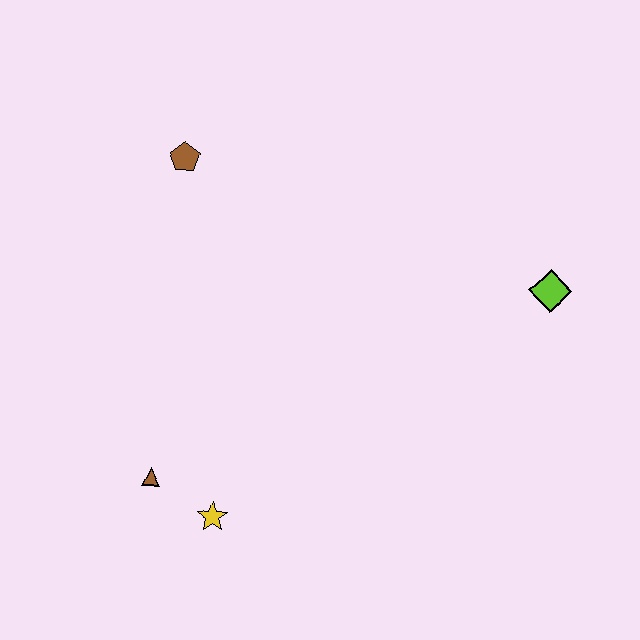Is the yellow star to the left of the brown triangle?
No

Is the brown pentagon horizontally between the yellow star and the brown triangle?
Yes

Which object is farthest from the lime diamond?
The brown triangle is farthest from the lime diamond.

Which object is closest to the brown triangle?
The yellow star is closest to the brown triangle.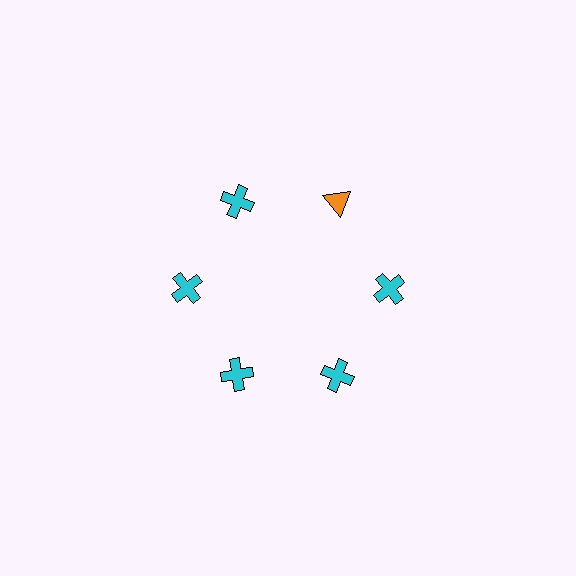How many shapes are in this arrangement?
There are 6 shapes arranged in a ring pattern.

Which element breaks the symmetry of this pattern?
The orange triangle at roughly the 1 o'clock position breaks the symmetry. All other shapes are cyan crosses.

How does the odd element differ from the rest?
It differs in both color (orange instead of cyan) and shape (triangle instead of cross).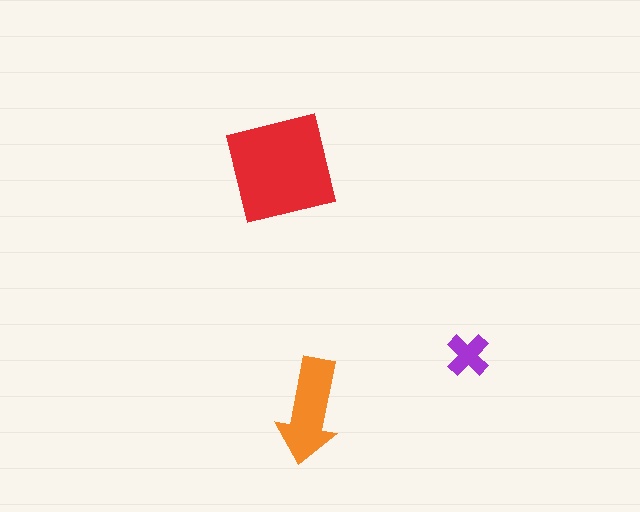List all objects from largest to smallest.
The red square, the orange arrow, the purple cross.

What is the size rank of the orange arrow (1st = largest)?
2nd.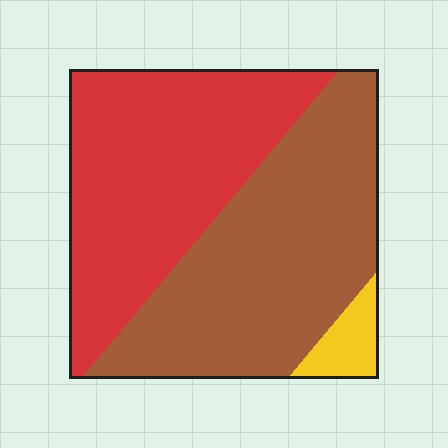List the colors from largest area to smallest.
From largest to smallest: brown, red, yellow.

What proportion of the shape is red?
Red covers about 45% of the shape.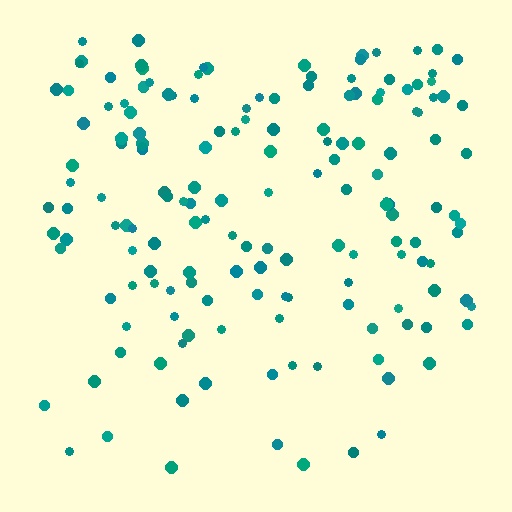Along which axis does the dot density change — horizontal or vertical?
Vertical.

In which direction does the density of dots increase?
From bottom to top, with the top side densest.